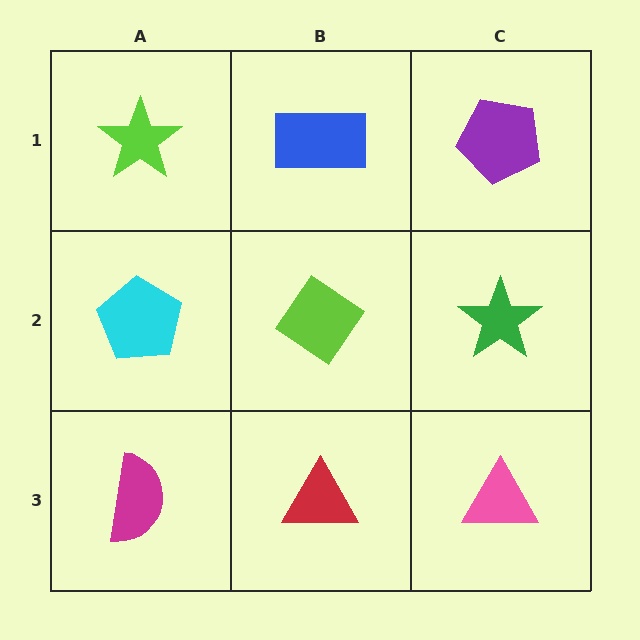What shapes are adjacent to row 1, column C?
A green star (row 2, column C), a blue rectangle (row 1, column B).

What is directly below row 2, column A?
A magenta semicircle.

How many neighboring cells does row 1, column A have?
2.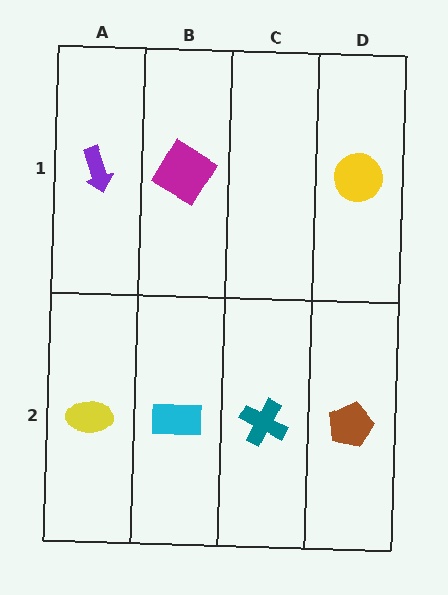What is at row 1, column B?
A magenta diamond.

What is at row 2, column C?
A teal cross.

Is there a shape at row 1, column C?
No, that cell is empty.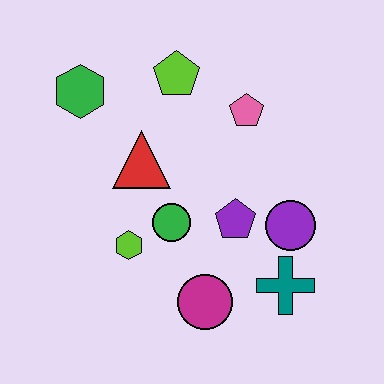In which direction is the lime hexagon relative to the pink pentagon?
The lime hexagon is below the pink pentagon.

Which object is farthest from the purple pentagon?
The green hexagon is farthest from the purple pentagon.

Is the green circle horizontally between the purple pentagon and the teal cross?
No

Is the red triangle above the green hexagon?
No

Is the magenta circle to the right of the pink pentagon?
No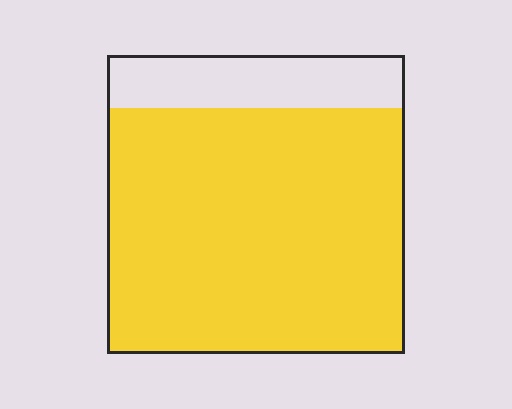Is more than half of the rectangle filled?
Yes.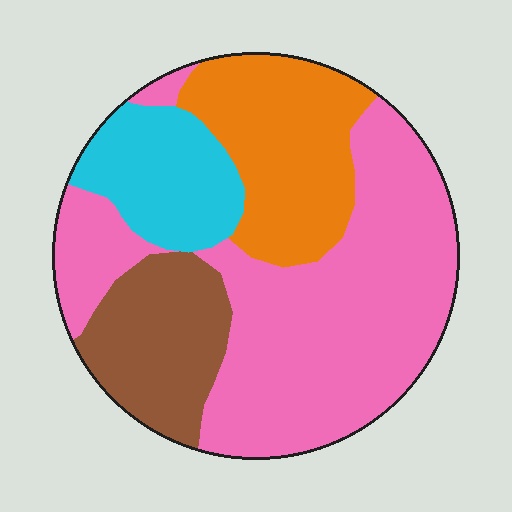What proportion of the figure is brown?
Brown takes up about one sixth (1/6) of the figure.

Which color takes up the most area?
Pink, at roughly 50%.